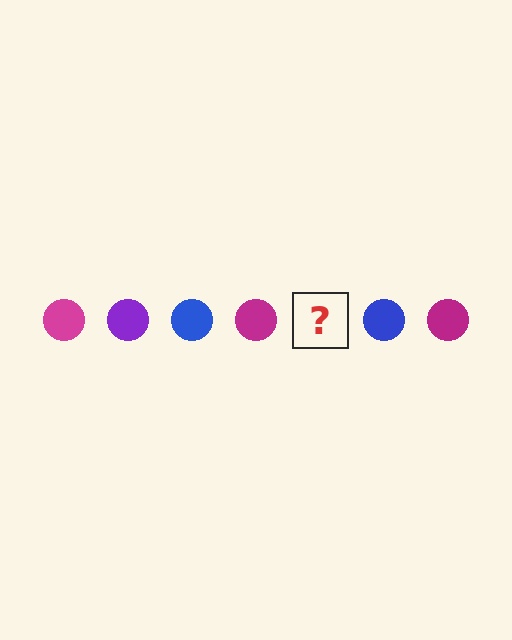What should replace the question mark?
The question mark should be replaced with a purple circle.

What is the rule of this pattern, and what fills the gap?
The rule is that the pattern cycles through magenta, purple, blue circles. The gap should be filled with a purple circle.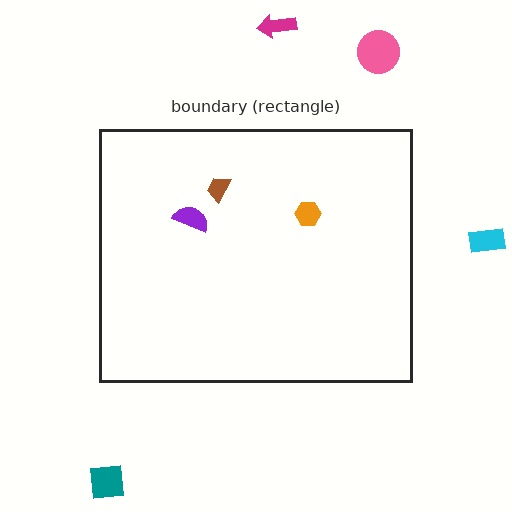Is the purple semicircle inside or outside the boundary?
Inside.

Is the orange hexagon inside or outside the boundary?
Inside.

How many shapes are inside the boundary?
3 inside, 4 outside.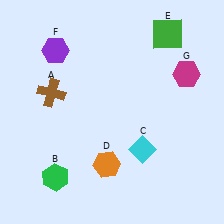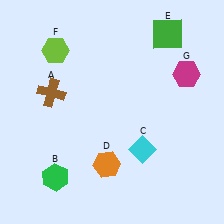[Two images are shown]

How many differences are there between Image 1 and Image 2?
There is 1 difference between the two images.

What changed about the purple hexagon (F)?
In Image 1, F is purple. In Image 2, it changed to lime.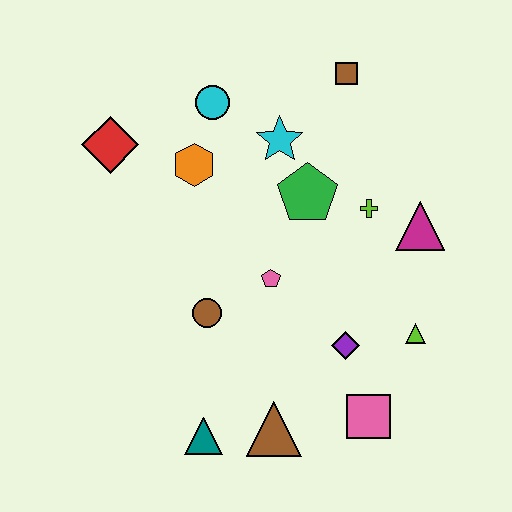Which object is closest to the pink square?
The purple diamond is closest to the pink square.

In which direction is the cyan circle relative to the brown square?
The cyan circle is to the left of the brown square.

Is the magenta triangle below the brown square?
Yes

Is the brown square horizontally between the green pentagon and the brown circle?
No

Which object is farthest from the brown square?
The teal triangle is farthest from the brown square.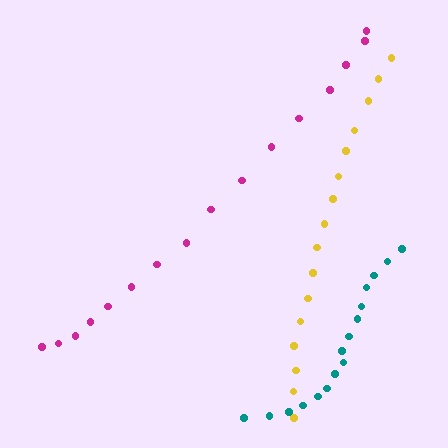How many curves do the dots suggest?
There are 3 distinct paths.